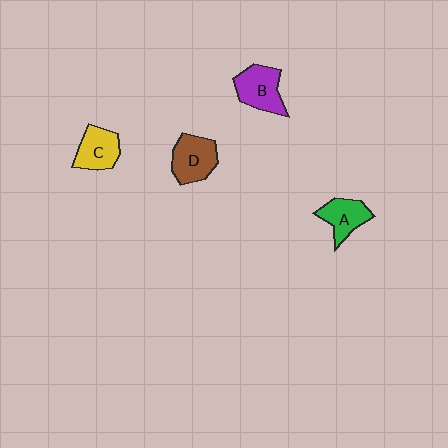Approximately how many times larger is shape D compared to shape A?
Approximately 1.2 times.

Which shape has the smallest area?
Shape A (green).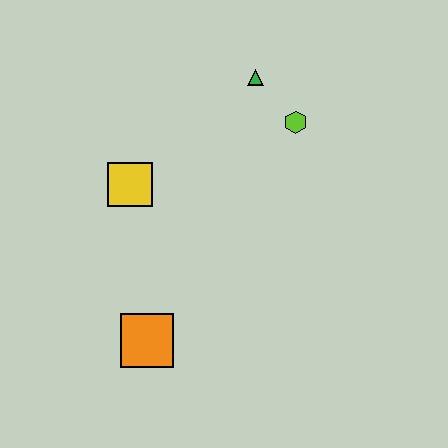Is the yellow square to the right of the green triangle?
No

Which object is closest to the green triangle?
The lime hexagon is closest to the green triangle.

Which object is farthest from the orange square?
The green triangle is farthest from the orange square.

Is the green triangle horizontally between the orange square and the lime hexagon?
Yes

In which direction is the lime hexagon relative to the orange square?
The lime hexagon is above the orange square.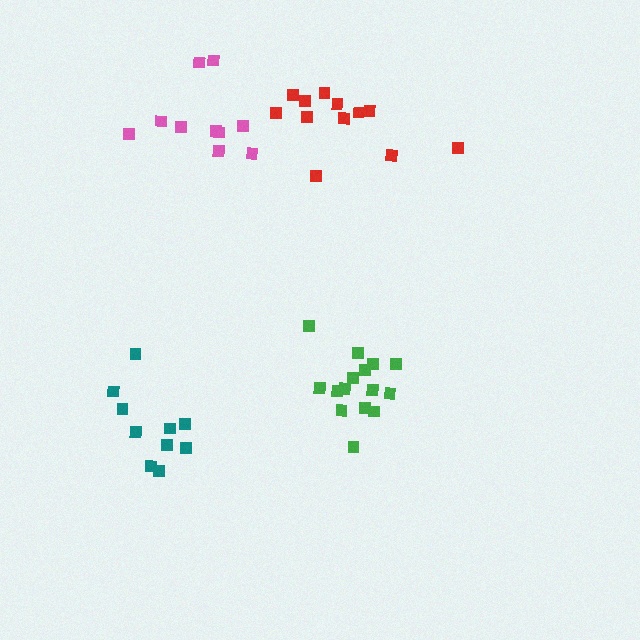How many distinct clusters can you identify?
There are 4 distinct clusters.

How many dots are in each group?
Group 1: 15 dots, Group 2: 10 dots, Group 3: 12 dots, Group 4: 10 dots (47 total).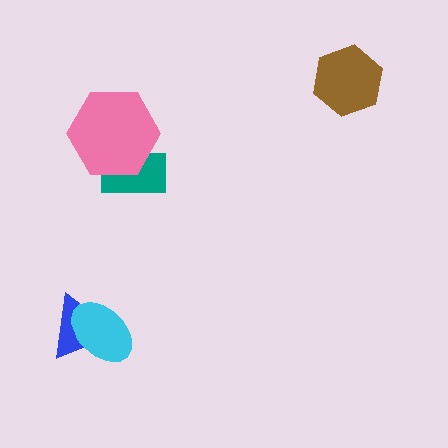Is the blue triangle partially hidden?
Yes, it is partially covered by another shape.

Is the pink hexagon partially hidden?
No, no other shape covers it.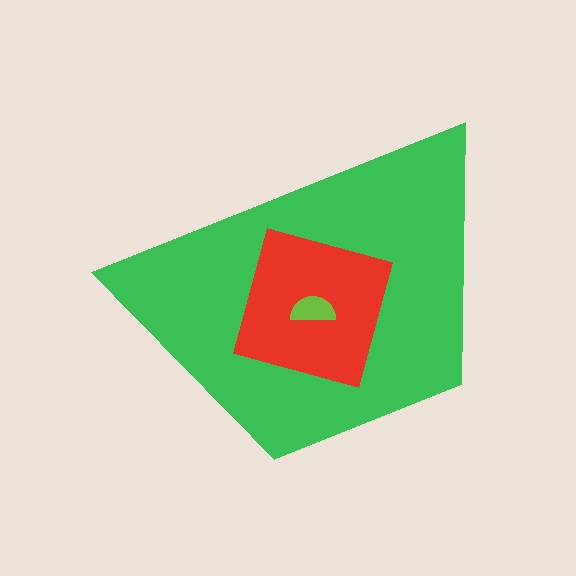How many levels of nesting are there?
3.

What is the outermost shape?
The green trapezoid.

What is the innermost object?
The lime semicircle.